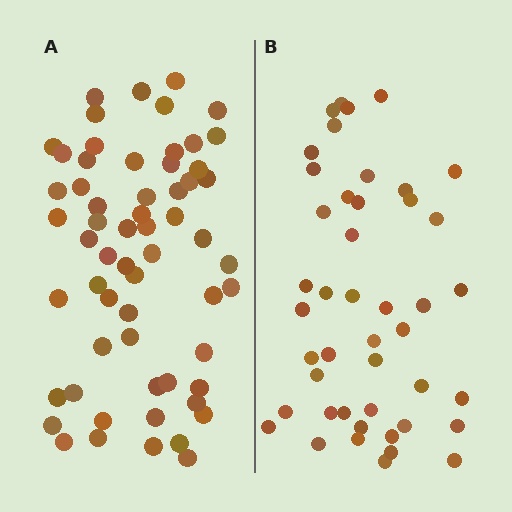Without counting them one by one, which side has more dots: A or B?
Region A (the left region) has more dots.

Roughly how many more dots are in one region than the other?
Region A has approximately 15 more dots than region B.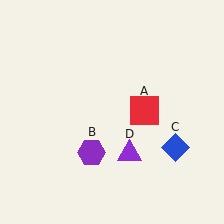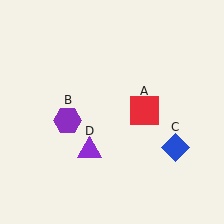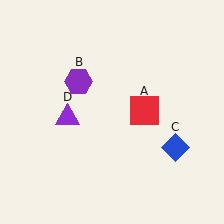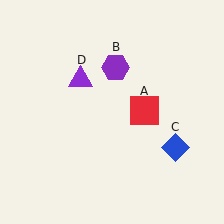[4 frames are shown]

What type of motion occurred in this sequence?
The purple hexagon (object B), purple triangle (object D) rotated clockwise around the center of the scene.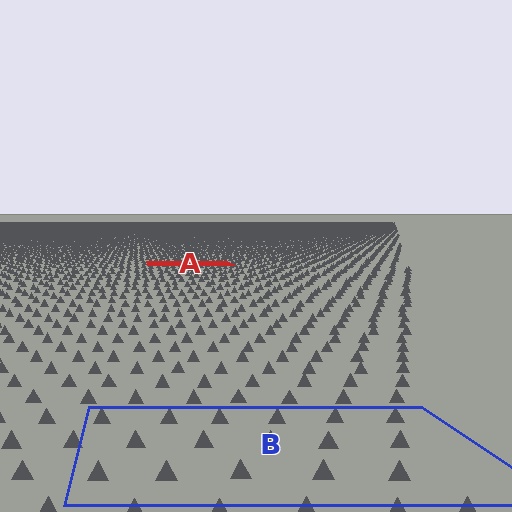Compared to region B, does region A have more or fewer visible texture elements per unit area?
Region A has more texture elements per unit area — they are packed more densely because it is farther away.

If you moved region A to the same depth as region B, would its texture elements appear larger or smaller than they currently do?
They would appear larger. At a closer depth, the same texture elements are projected at a bigger on-screen size.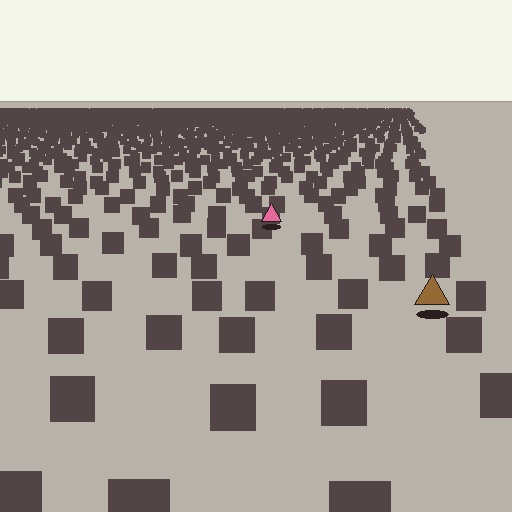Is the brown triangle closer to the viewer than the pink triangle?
Yes. The brown triangle is closer — you can tell from the texture gradient: the ground texture is coarser near it.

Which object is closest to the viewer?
The brown triangle is closest. The texture marks near it are larger and more spread out.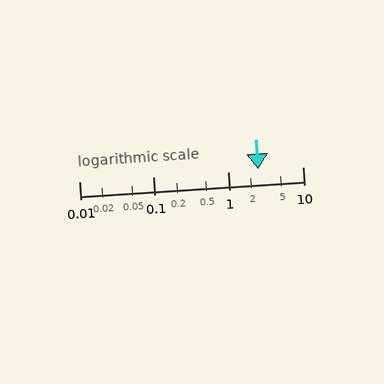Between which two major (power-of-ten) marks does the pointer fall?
The pointer is between 1 and 10.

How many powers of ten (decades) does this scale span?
The scale spans 3 decades, from 0.01 to 10.